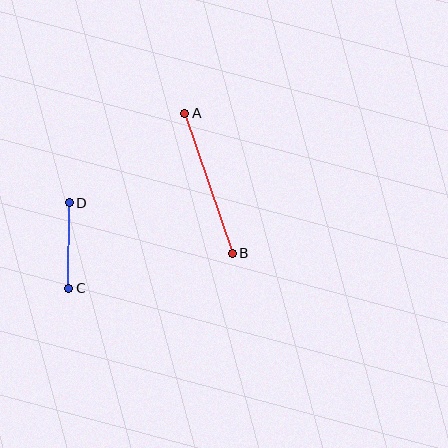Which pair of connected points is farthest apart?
Points A and B are farthest apart.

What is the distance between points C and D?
The distance is approximately 86 pixels.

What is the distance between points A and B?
The distance is approximately 148 pixels.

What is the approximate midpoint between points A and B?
The midpoint is at approximately (209, 183) pixels.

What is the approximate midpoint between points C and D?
The midpoint is at approximately (69, 245) pixels.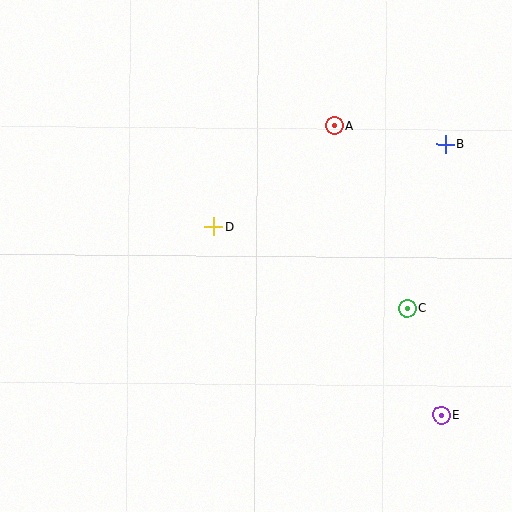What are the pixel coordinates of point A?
Point A is at (334, 125).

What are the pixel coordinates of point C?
Point C is at (407, 309).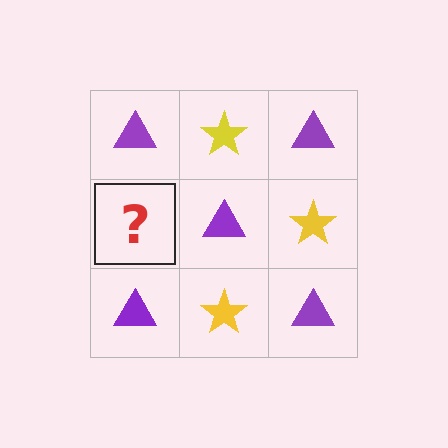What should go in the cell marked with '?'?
The missing cell should contain a yellow star.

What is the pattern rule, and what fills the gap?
The rule is that it alternates purple triangle and yellow star in a checkerboard pattern. The gap should be filled with a yellow star.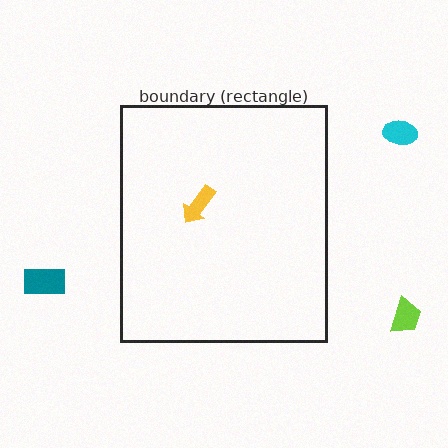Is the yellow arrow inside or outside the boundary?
Inside.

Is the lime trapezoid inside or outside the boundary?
Outside.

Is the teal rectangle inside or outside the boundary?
Outside.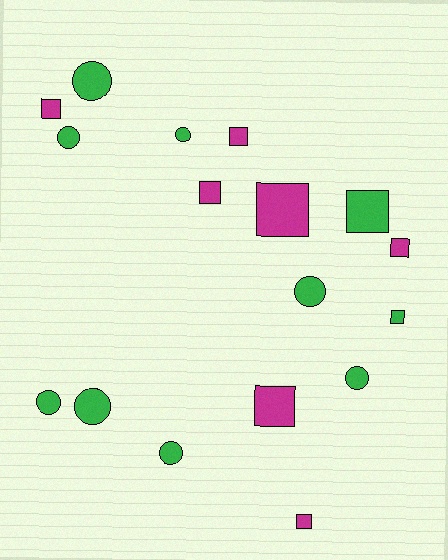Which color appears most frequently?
Green, with 10 objects.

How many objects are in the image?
There are 17 objects.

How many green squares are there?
There are 2 green squares.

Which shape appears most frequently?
Square, with 9 objects.